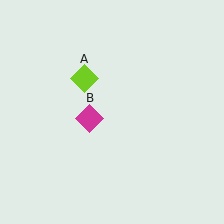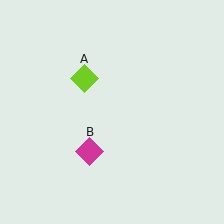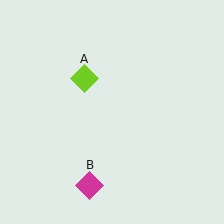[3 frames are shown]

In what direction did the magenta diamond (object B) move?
The magenta diamond (object B) moved down.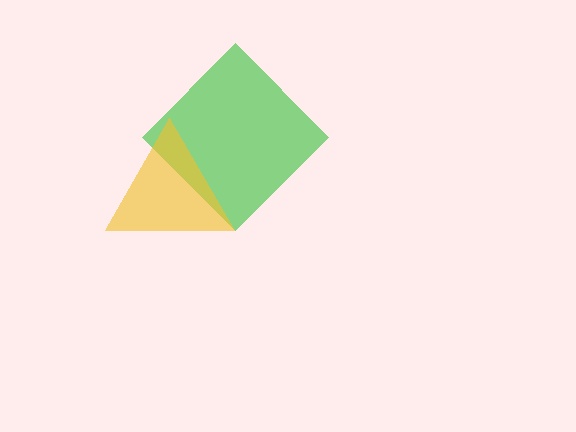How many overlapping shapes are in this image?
There are 2 overlapping shapes in the image.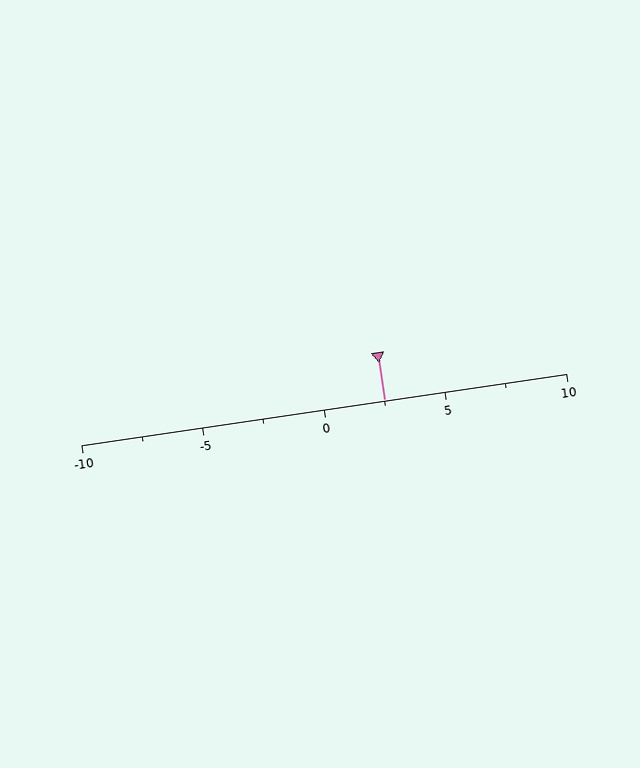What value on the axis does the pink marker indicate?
The marker indicates approximately 2.5.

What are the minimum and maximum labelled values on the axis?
The axis runs from -10 to 10.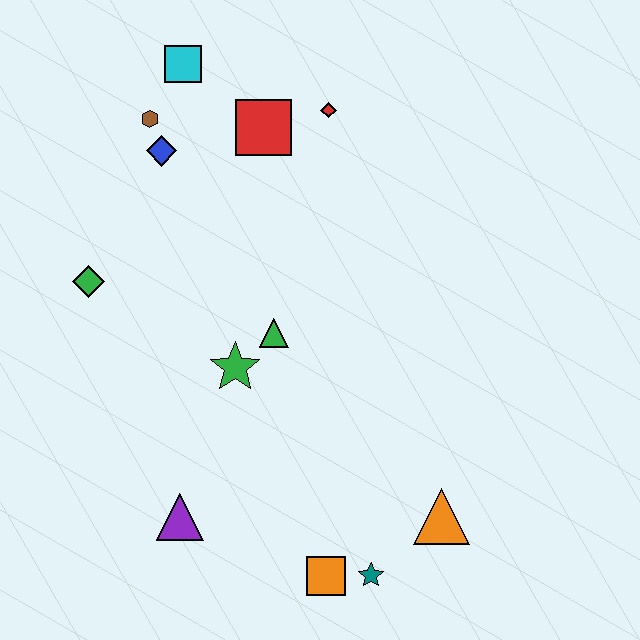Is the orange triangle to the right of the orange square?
Yes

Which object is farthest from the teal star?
The cyan square is farthest from the teal star.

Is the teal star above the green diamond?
No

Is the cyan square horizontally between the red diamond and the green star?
No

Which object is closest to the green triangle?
The green star is closest to the green triangle.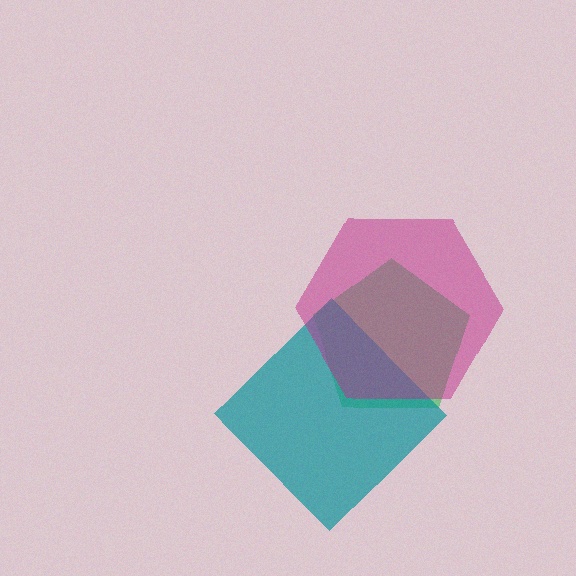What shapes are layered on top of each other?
The layered shapes are: a green pentagon, a teal diamond, a magenta hexagon.